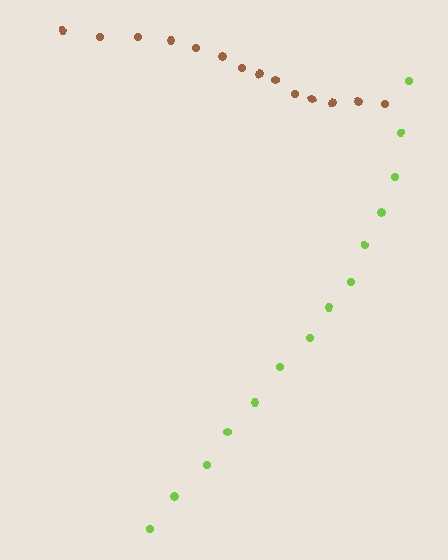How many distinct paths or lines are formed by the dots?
There are 2 distinct paths.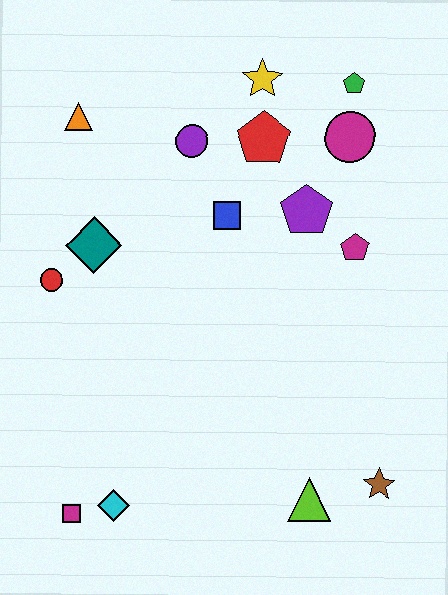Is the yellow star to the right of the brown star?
No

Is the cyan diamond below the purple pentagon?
Yes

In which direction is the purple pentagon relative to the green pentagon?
The purple pentagon is below the green pentagon.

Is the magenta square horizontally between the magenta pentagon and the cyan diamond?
No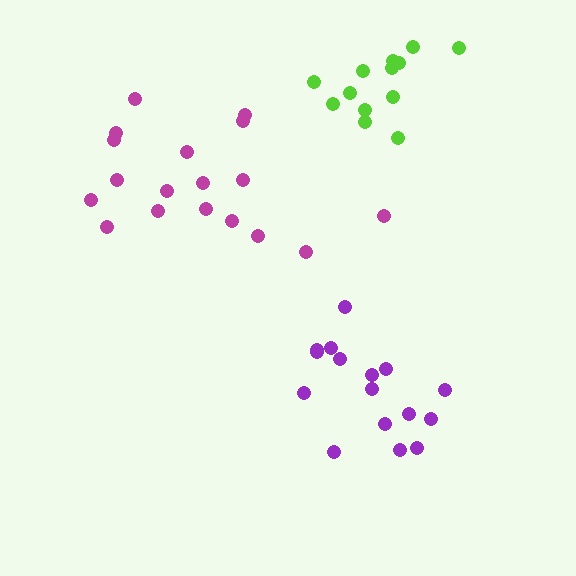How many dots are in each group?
Group 1: 13 dots, Group 2: 16 dots, Group 3: 18 dots (47 total).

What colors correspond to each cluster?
The clusters are colored: lime, purple, magenta.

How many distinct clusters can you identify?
There are 3 distinct clusters.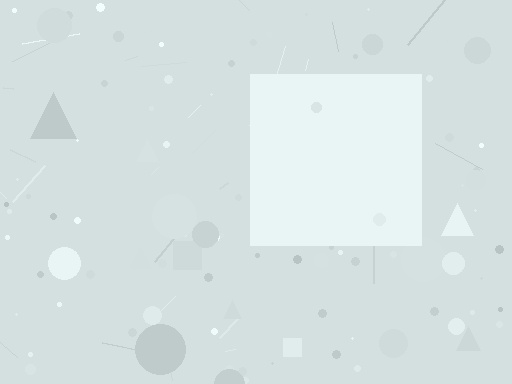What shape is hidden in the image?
A square is hidden in the image.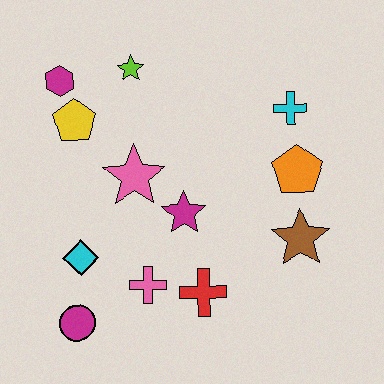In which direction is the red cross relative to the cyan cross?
The red cross is below the cyan cross.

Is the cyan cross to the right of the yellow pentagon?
Yes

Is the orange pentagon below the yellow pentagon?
Yes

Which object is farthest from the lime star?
The magenta circle is farthest from the lime star.